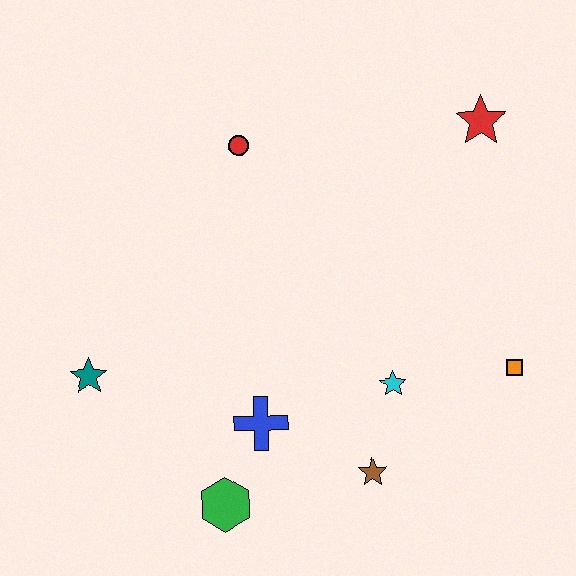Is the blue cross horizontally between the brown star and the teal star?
Yes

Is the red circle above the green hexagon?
Yes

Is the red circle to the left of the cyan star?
Yes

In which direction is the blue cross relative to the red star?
The blue cross is below the red star.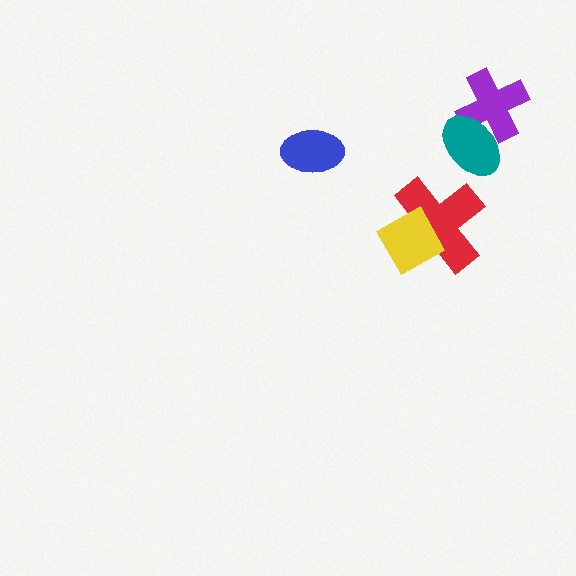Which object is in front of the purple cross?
The teal ellipse is in front of the purple cross.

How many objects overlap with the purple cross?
1 object overlaps with the purple cross.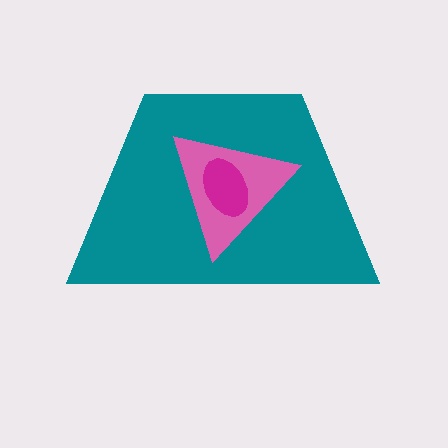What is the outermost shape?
The teal trapezoid.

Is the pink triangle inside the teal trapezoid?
Yes.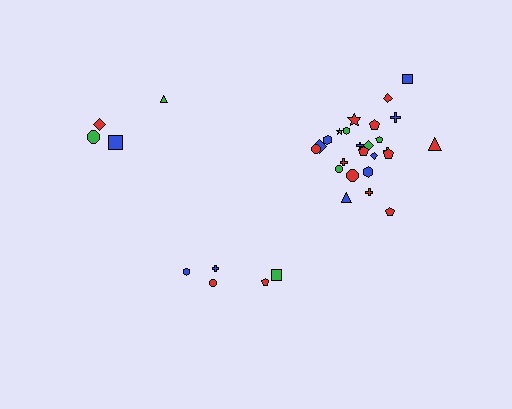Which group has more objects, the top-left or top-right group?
The top-right group.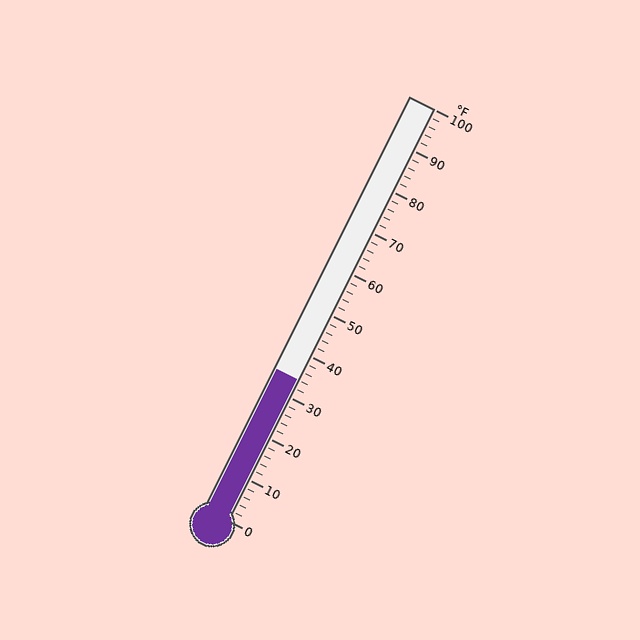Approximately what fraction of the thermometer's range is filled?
The thermometer is filled to approximately 35% of its range.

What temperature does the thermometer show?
The thermometer shows approximately 34°F.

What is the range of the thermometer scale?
The thermometer scale ranges from 0°F to 100°F.